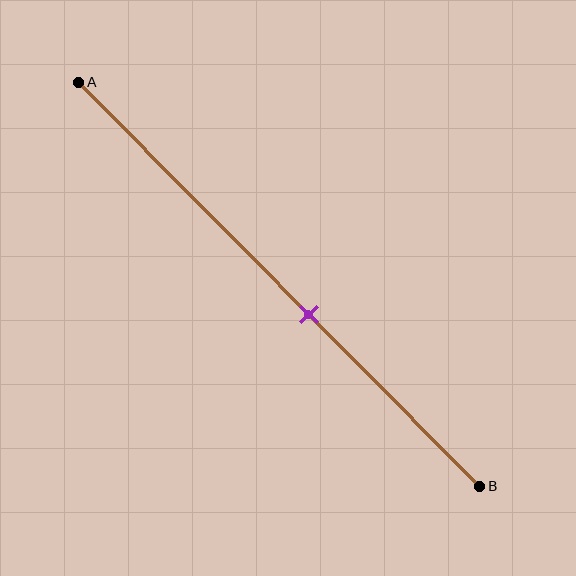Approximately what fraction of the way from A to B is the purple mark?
The purple mark is approximately 55% of the way from A to B.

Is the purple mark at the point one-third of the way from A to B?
No, the mark is at about 55% from A, not at the 33% one-third point.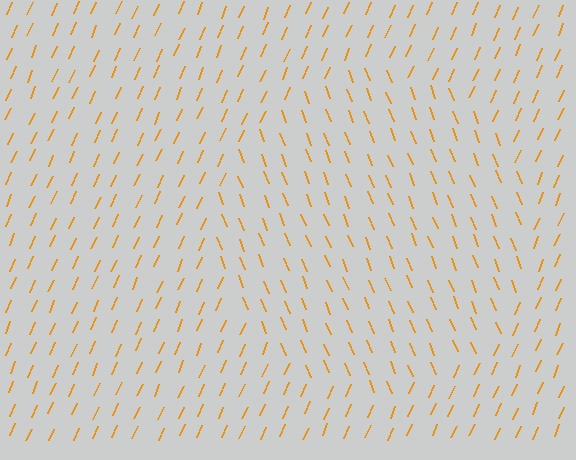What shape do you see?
I see a circle.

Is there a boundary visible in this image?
Yes, there is a texture boundary formed by a change in line orientation.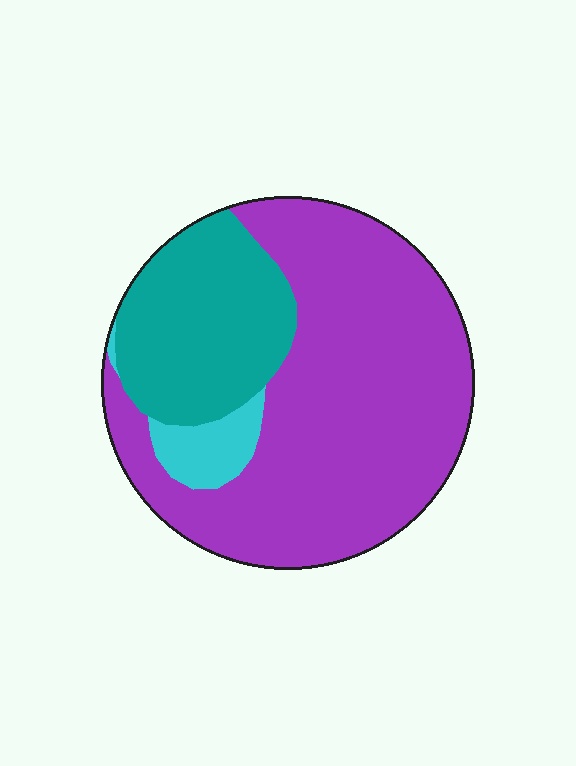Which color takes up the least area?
Cyan, at roughly 5%.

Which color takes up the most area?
Purple, at roughly 70%.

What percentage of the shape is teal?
Teal covers around 25% of the shape.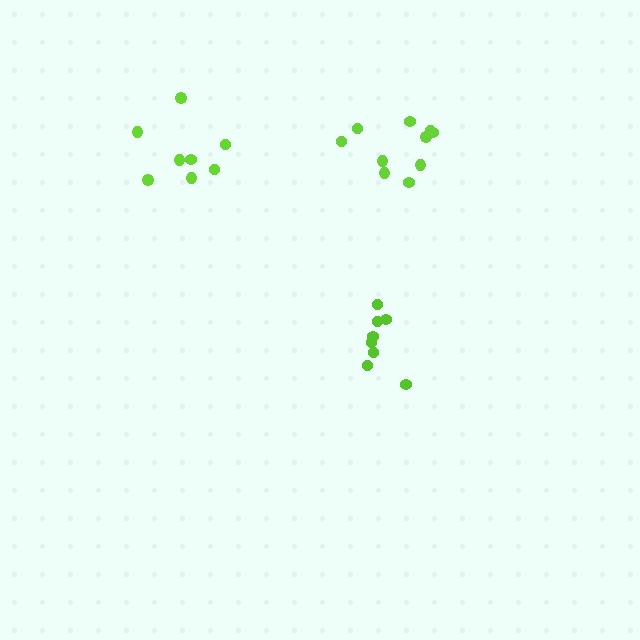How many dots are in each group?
Group 1: 10 dots, Group 2: 8 dots, Group 3: 8 dots (26 total).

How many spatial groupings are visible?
There are 3 spatial groupings.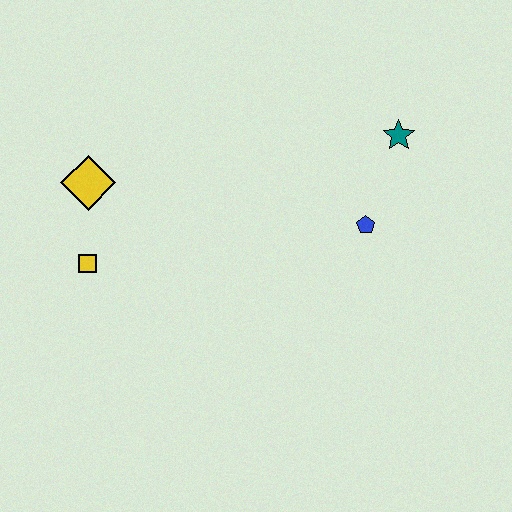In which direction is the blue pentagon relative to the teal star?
The blue pentagon is below the teal star.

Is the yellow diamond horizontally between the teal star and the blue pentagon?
No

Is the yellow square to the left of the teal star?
Yes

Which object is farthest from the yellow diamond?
The teal star is farthest from the yellow diamond.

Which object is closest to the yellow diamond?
The yellow square is closest to the yellow diamond.